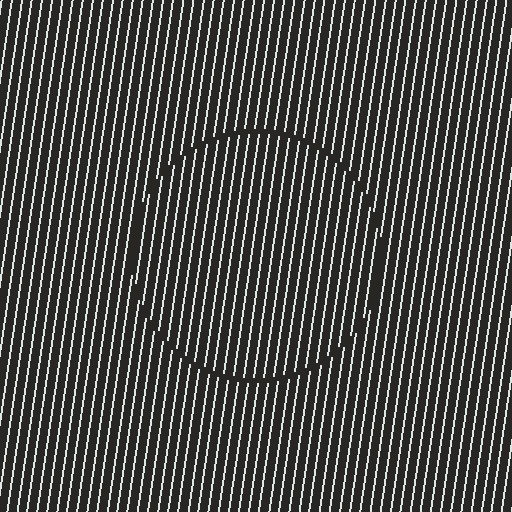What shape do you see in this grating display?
An illusory circle. The interior of the shape contains the same grating, shifted by half a period — the contour is defined by the phase discontinuity where line-ends from the inner and outer gratings abut.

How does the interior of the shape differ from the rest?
The interior of the shape contains the same grating, shifted by half a period — the contour is defined by the phase discontinuity where line-ends from the inner and outer gratings abut.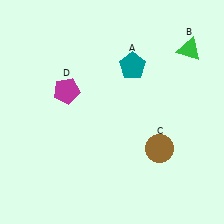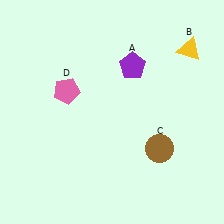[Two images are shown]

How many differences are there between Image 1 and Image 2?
There are 3 differences between the two images.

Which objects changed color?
A changed from teal to purple. B changed from green to yellow. D changed from magenta to pink.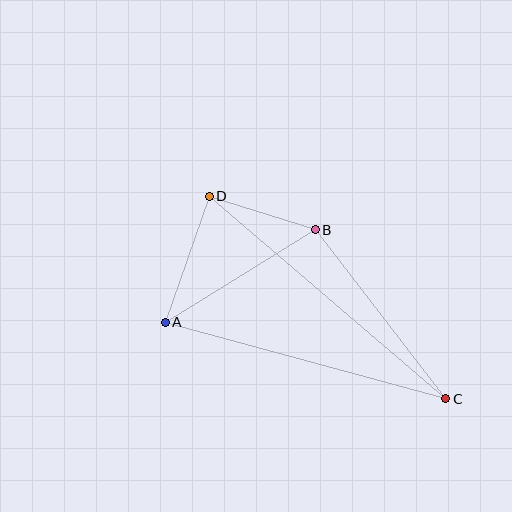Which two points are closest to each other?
Points B and D are closest to each other.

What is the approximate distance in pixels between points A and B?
The distance between A and B is approximately 176 pixels.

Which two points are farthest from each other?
Points C and D are farthest from each other.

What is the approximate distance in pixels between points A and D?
The distance between A and D is approximately 133 pixels.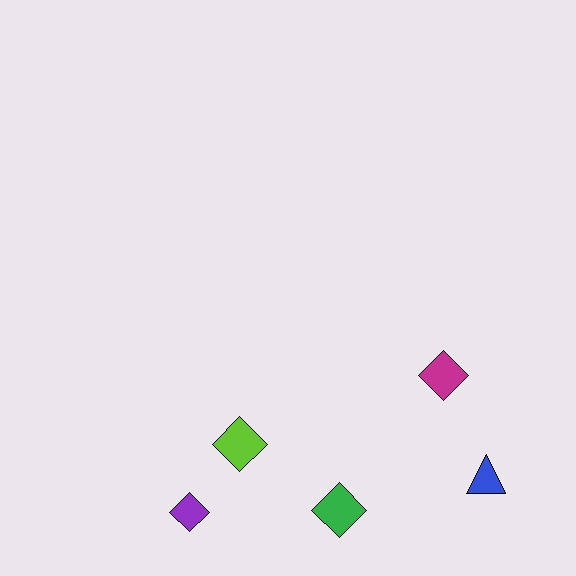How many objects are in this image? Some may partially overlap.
There are 5 objects.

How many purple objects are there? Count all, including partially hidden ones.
There is 1 purple object.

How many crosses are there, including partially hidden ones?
There are no crosses.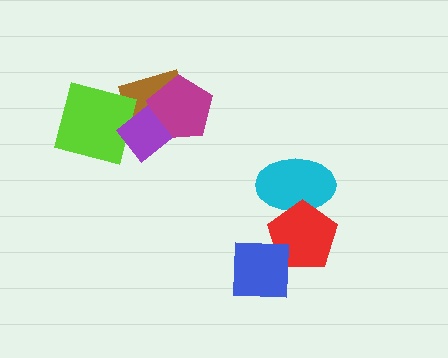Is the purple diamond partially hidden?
No, no other shape covers it.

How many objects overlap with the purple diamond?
3 objects overlap with the purple diamond.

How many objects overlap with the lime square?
2 objects overlap with the lime square.